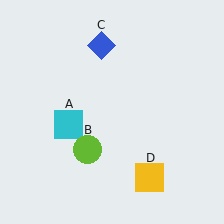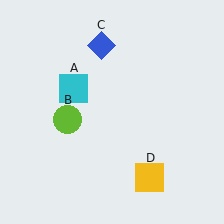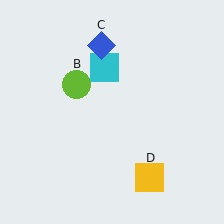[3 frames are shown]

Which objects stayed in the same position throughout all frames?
Blue diamond (object C) and yellow square (object D) remained stationary.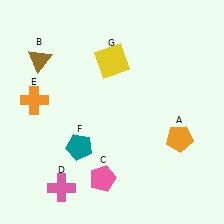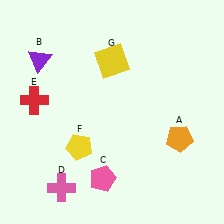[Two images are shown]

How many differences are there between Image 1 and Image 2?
There are 3 differences between the two images.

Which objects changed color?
B changed from brown to purple. E changed from orange to red. F changed from teal to yellow.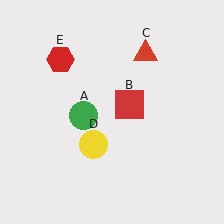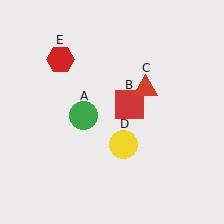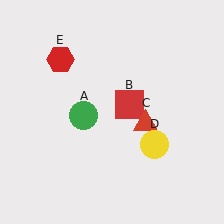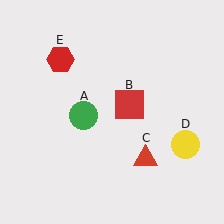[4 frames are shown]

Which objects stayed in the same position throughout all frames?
Green circle (object A) and red square (object B) and red hexagon (object E) remained stationary.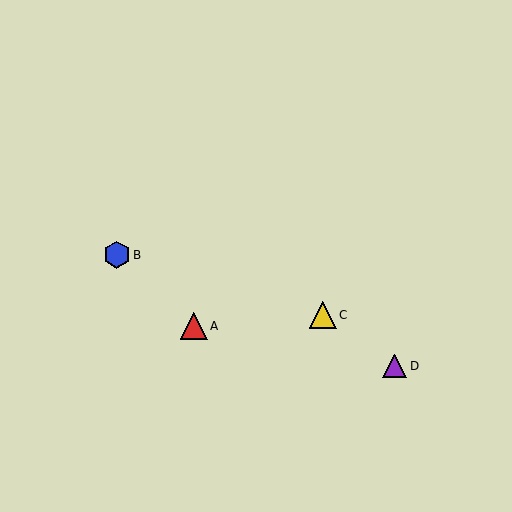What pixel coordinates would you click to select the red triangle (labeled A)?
Click at (194, 326) to select the red triangle A.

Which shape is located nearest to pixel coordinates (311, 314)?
The yellow triangle (labeled C) at (323, 315) is nearest to that location.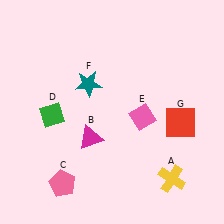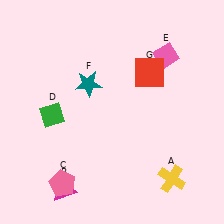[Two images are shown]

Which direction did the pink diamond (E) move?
The pink diamond (E) moved up.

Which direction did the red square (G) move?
The red square (G) moved up.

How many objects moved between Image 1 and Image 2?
3 objects moved between the two images.